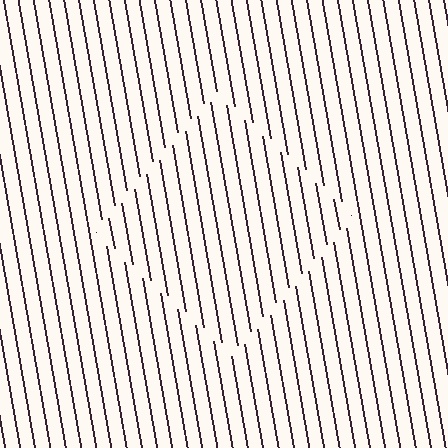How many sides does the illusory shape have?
4 sides — the line-ends trace a square.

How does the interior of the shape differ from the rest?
The interior of the shape contains the same grating, shifted by half a period — the contour is defined by the phase discontinuity where line-ends from the inner and outer gratings abut.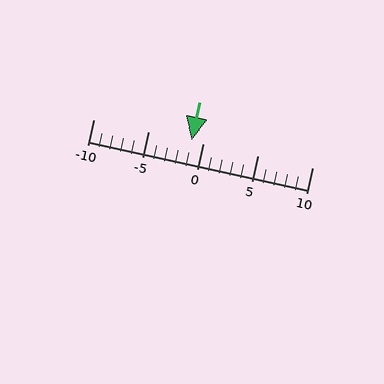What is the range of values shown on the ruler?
The ruler shows values from -10 to 10.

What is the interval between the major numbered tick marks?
The major tick marks are spaced 5 units apart.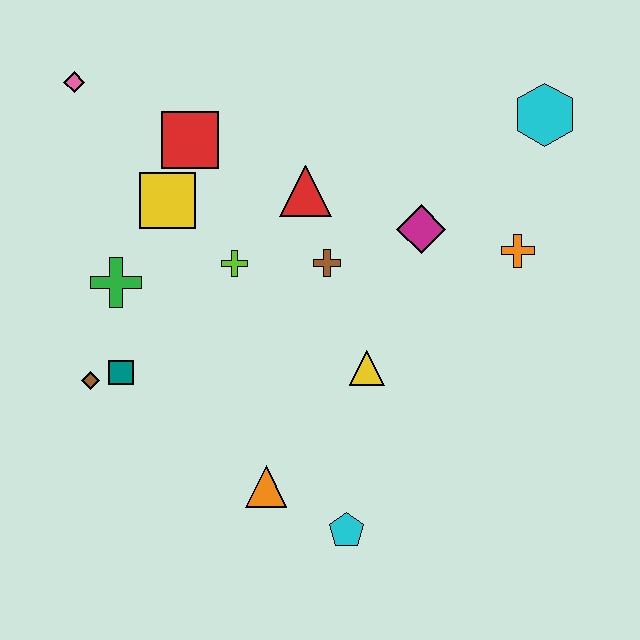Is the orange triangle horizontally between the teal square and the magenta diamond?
Yes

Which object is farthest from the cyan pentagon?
The pink diamond is farthest from the cyan pentagon.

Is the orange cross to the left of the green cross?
No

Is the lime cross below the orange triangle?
No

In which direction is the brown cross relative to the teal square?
The brown cross is to the right of the teal square.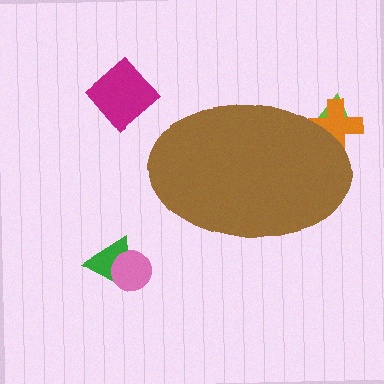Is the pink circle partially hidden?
No, the pink circle is fully visible.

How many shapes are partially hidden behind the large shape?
2 shapes are partially hidden.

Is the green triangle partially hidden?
No, the green triangle is fully visible.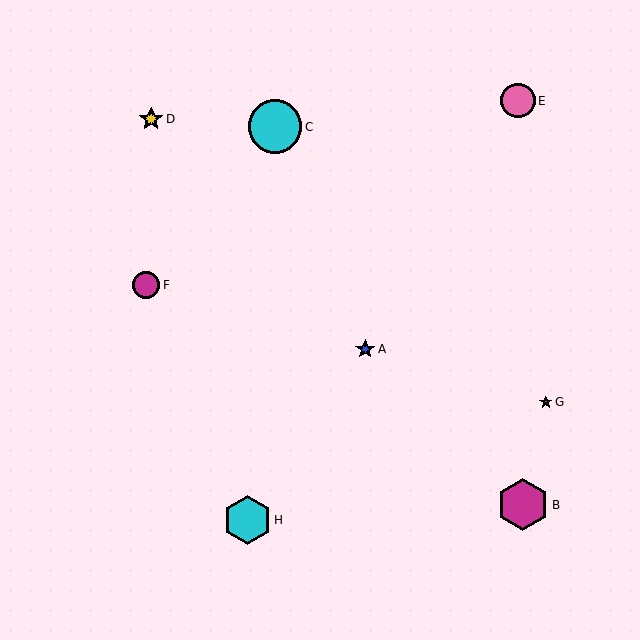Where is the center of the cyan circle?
The center of the cyan circle is at (275, 127).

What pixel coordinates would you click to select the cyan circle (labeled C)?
Click at (275, 127) to select the cyan circle C.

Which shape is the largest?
The cyan circle (labeled C) is the largest.